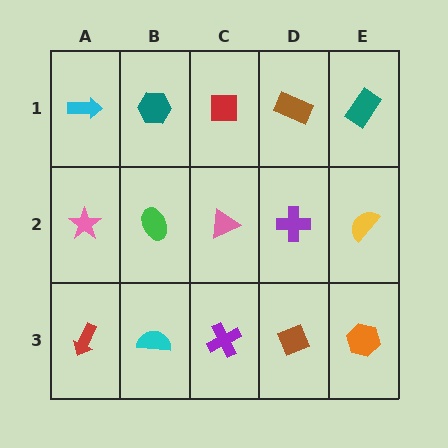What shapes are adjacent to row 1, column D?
A purple cross (row 2, column D), a red square (row 1, column C), a teal rectangle (row 1, column E).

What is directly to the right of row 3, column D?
An orange hexagon.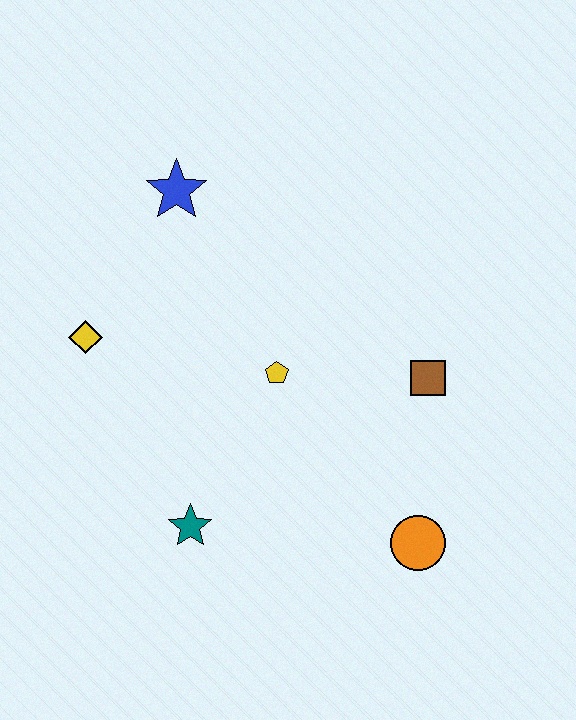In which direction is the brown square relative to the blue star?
The brown square is to the right of the blue star.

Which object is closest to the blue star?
The yellow diamond is closest to the blue star.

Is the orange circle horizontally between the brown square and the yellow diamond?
Yes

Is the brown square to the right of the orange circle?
Yes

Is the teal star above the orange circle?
Yes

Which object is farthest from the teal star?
The blue star is farthest from the teal star.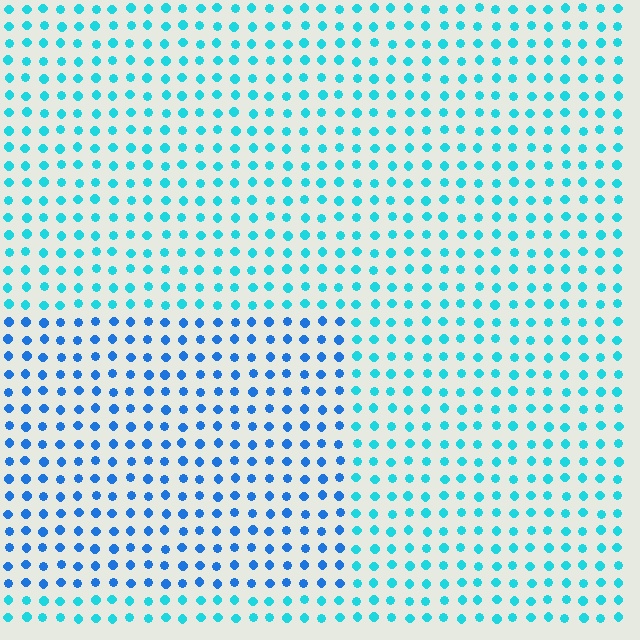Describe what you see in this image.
The image is filled with small cyan elements in a uniform arrangement. A rectangle-shaped region is visible where the elements are tinted to a slightly different hue, forming a subtle color boundary.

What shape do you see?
I see a rectangle.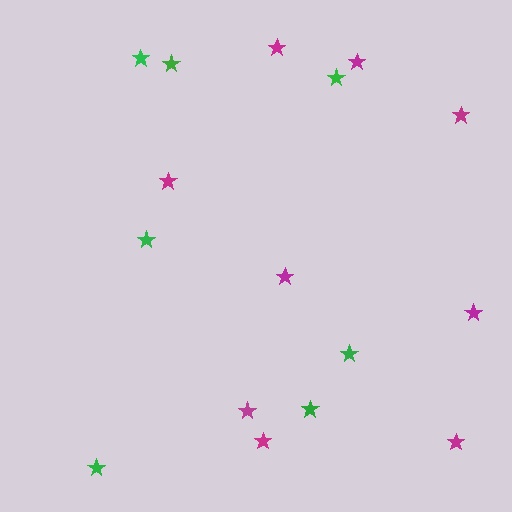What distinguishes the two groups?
There are 2 groups: one group of magenta stars (9) and one group of green stars (7).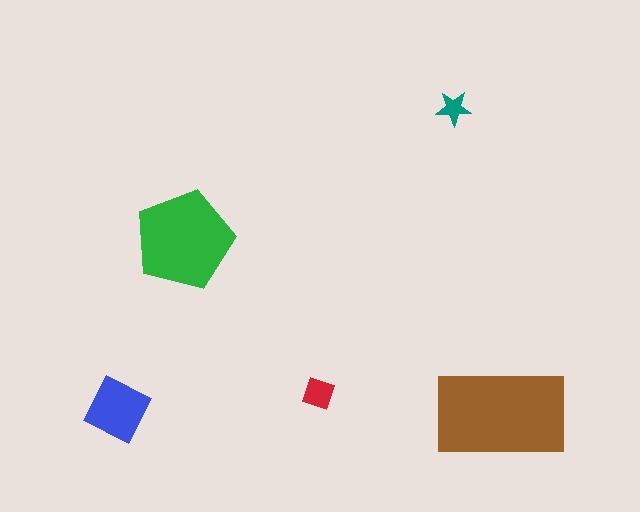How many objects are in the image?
There are 5 objects in the image.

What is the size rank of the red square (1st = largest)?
4th.